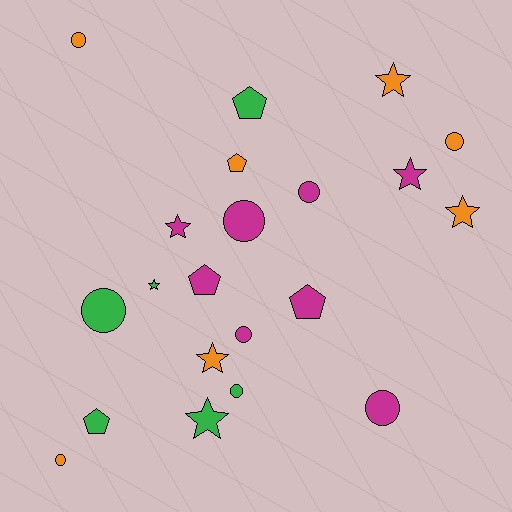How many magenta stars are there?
There are 2 magenta stars.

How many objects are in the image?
There are 21 objects.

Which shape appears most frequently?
Circle, with 9 objects.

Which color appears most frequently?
Magenta, with 8 objects.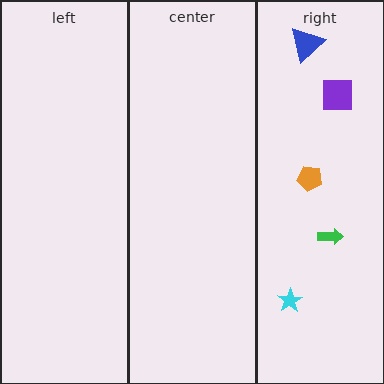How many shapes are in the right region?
5.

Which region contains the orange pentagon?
The right region.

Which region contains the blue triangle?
The right region.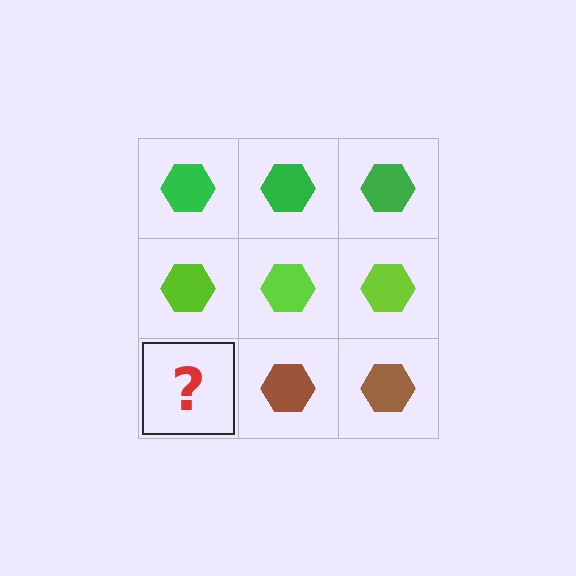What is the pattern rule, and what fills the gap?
The rule is that each row has a consistent color. The gap should be filled with a brown hexagon.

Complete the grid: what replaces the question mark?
The question mark should be replaced with a brown hexagon.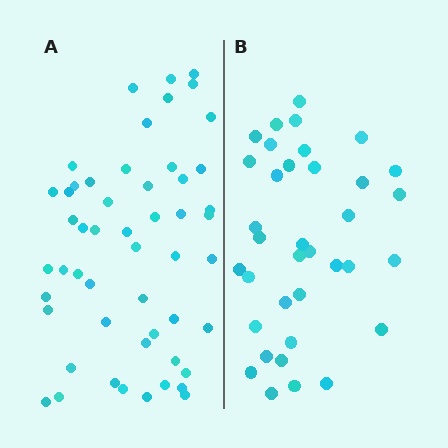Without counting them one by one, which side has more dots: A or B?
Region A (the left region) has more dots.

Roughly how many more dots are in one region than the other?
Region A has approximately 15 more dots than region B.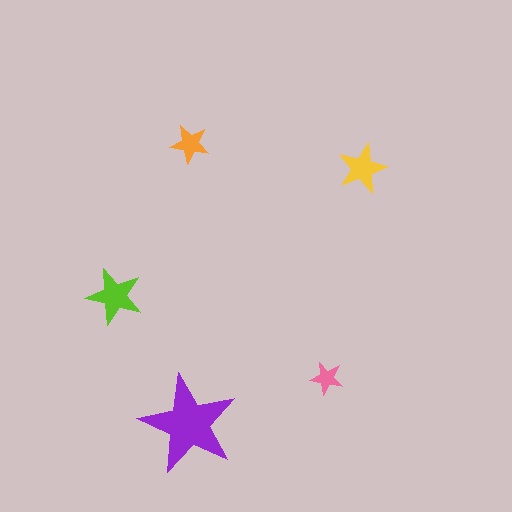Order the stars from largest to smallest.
the purple one, the lime one, the yellow one, the orange one, the pink one.